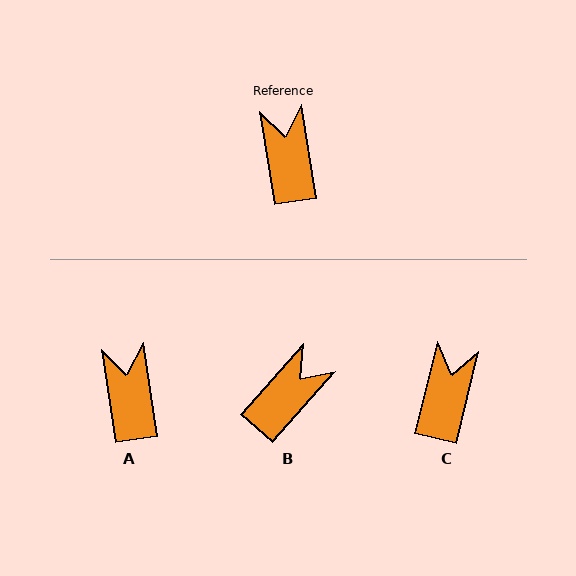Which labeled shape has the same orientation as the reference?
A.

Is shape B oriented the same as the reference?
No, it is off by about 50 degrees.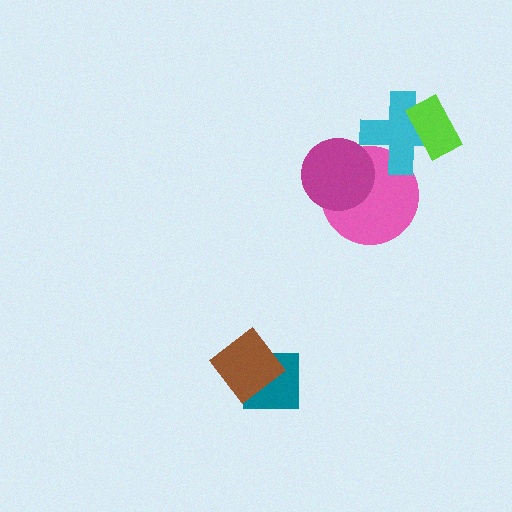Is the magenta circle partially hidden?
No, no other shape covers it.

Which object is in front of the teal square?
The brown diamond is in front of the teal square.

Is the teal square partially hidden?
Yes, it is partially covered by another shape.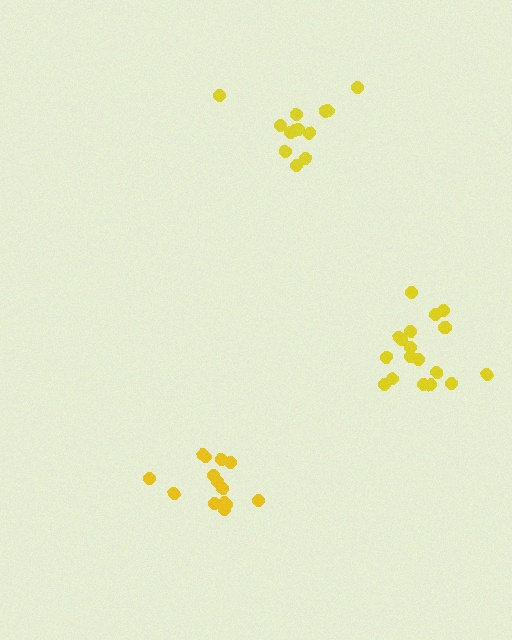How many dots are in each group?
Group 1: 14 dots, Group 2: 18 dots, Group 3: 13 dots (45 total).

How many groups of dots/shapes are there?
There are 3 groups.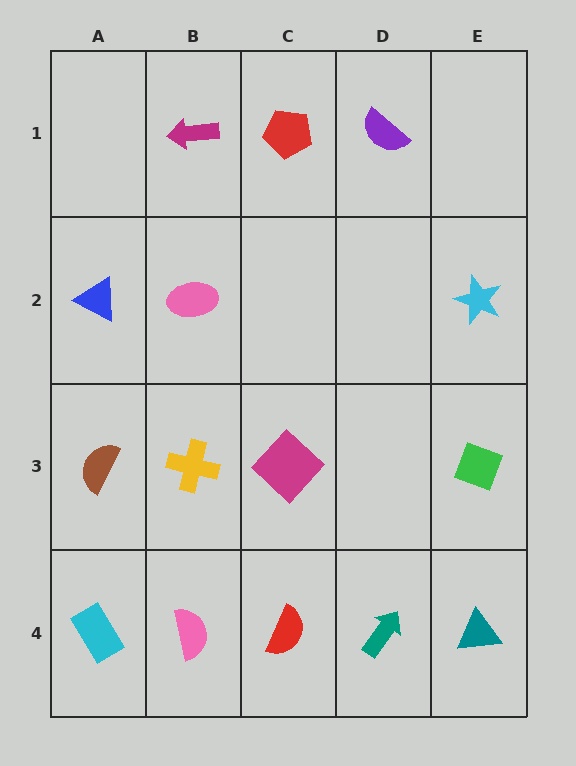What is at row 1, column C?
A red pentagon.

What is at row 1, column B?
A magenta arrow.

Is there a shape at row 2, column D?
No, that cell is empty.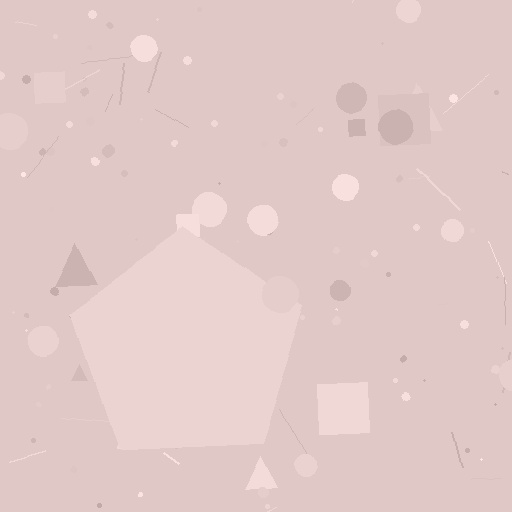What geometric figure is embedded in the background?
A pentagon is embedded in the background.